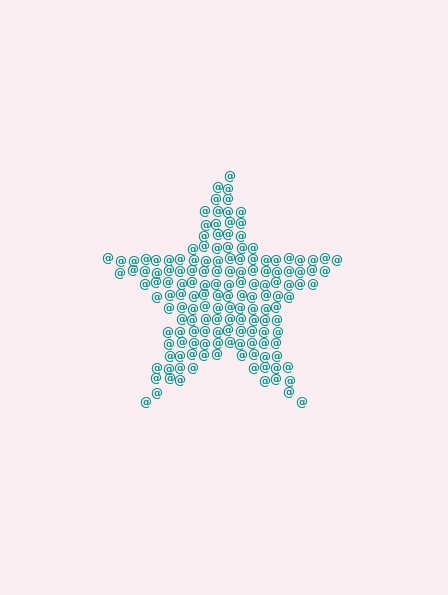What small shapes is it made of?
It is made of small at signs.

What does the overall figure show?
The overall figure shows a star.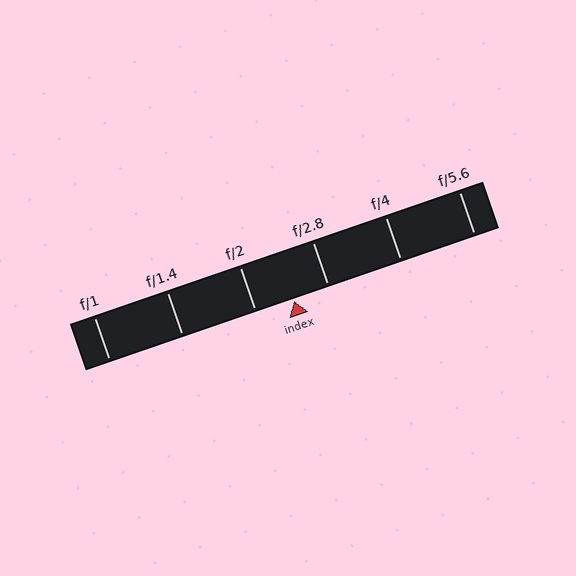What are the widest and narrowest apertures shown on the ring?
The widest aperture shown is f/1 and the narrowest is f/5.6.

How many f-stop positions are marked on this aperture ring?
There are 6 f-stop positions marked.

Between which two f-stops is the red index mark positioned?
The index mark is between f/2 and f/2.8.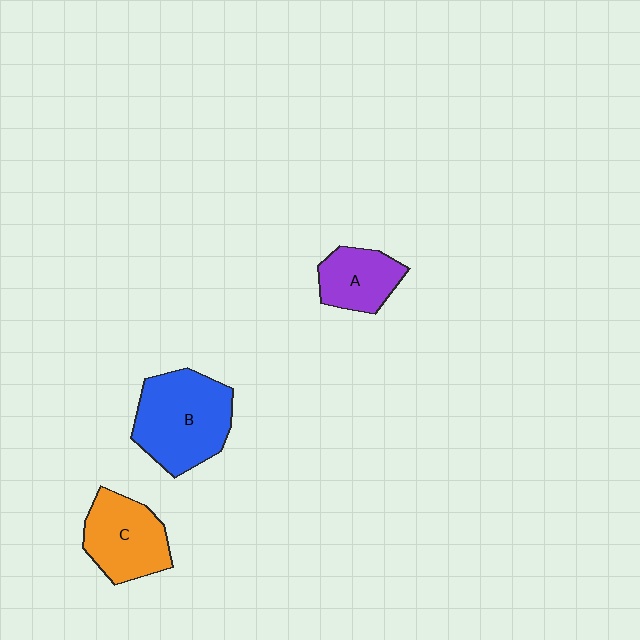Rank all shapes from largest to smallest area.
From largest to smallest: B (blue), C (orange), A (purple).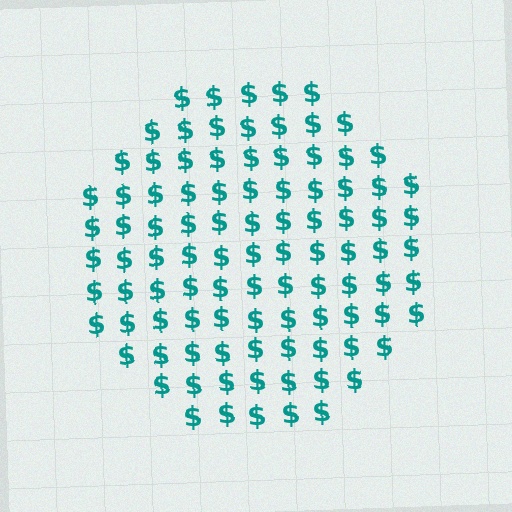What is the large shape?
The large shape is a circle.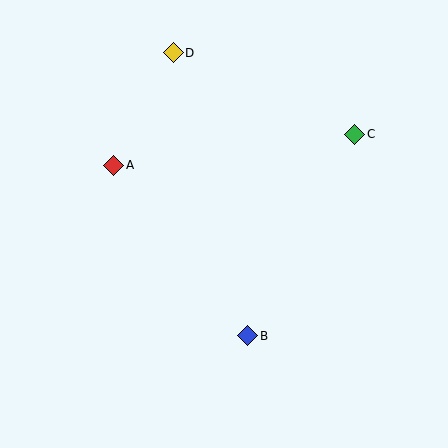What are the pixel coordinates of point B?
Point B is at (248, 336).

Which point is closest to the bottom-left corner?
Point B is closest to the bottom-left corner.